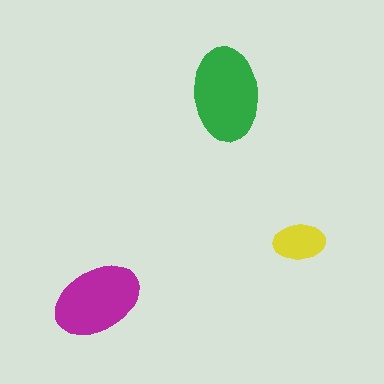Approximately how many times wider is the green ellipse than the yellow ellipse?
About 2 times wider.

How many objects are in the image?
There are 3 objects in the image.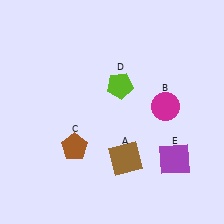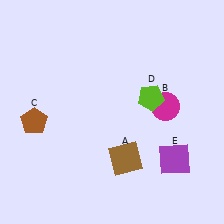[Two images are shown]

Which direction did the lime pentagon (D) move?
The lime pentagon (D) moved right.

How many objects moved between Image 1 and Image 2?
2 objects moved between the two images.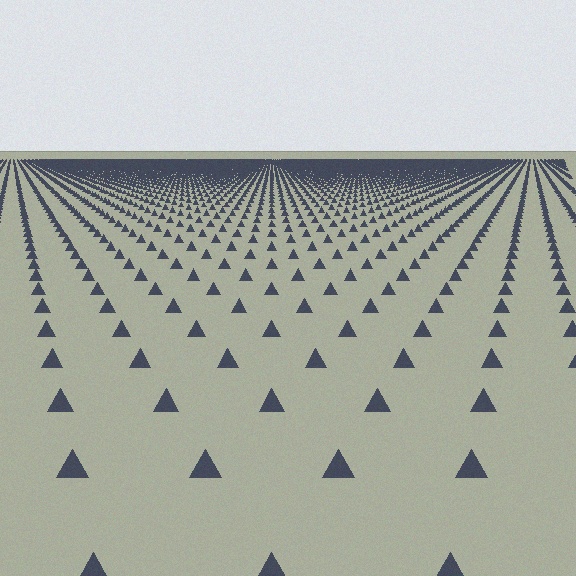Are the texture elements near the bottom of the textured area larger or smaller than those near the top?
Larger. Near the bottom, elements are closer to the viewer and appear at a bigger on-screen size.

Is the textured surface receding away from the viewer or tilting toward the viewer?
The surface is receding away from the viewer. Texture elements get smaller and denser toward the top.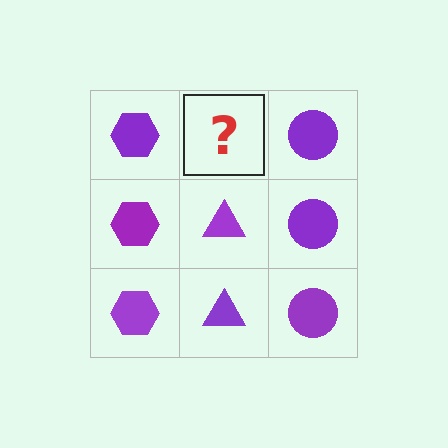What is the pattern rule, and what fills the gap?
The rule is that each column has a consistent shape. The gap should be filled with a purple triangle.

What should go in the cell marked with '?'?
The missing cell should contain a purple triangle.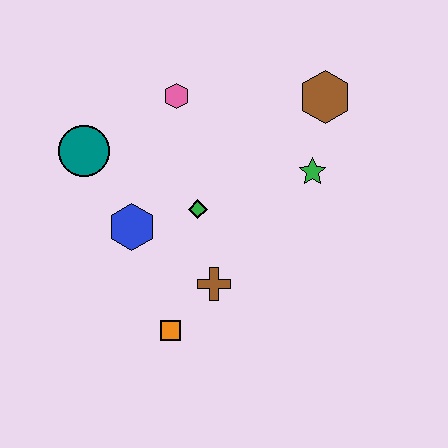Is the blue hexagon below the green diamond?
Yes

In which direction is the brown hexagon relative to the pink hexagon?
The brown hexagon is to the right of the pink hexagon.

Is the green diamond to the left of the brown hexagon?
Yes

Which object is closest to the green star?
The brown hexagon is closest to the green star.